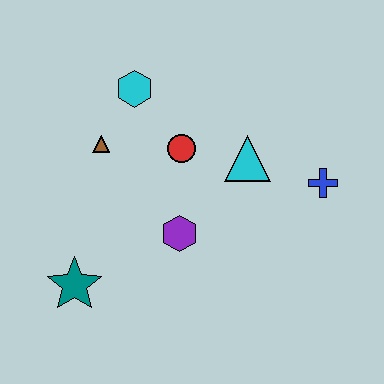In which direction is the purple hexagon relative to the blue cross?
The purple hexagon is to the left of the blue cross.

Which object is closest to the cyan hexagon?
The brown triangle is closest to the cyan hexagon.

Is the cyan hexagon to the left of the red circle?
Yes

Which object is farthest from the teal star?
The blue cross is farthest from the teal star.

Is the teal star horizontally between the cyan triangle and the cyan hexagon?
No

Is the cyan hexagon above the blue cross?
Yes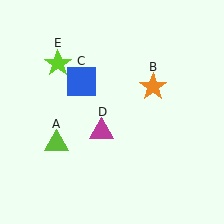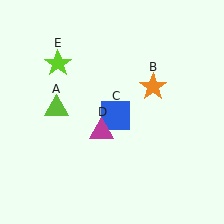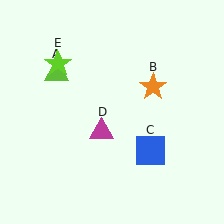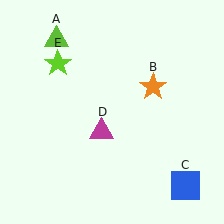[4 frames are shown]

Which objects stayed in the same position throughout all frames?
Orange star (object B) and magenta triangle (object D) and lime star (object E) remained stationary.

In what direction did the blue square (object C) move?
The blue square (object C) moved down and to the right.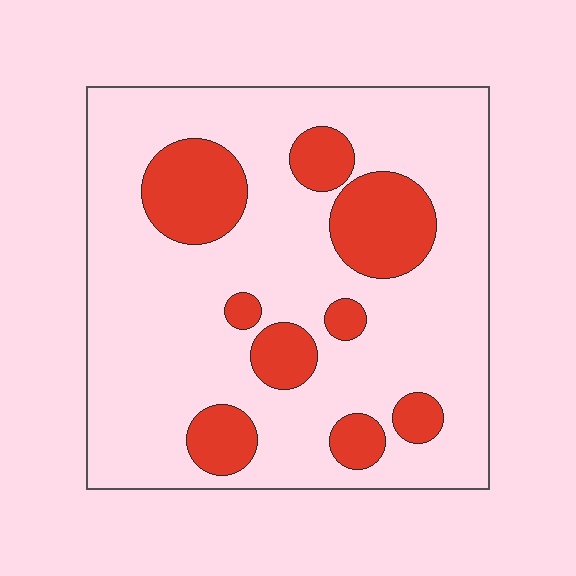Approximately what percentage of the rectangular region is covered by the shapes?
Approximately 20%.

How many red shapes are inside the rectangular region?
9.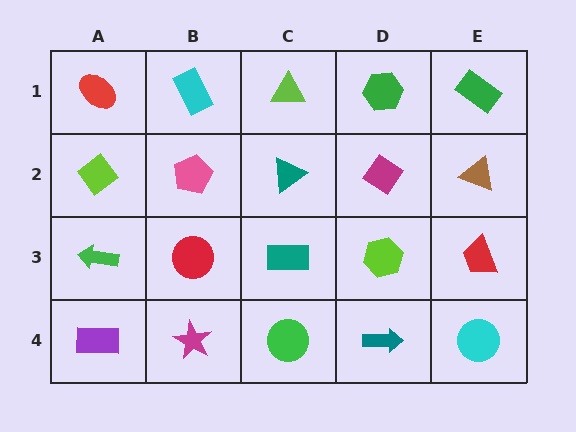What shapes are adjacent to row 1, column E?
A brown triangle (row 2, column E), a green hexagon (row 1, column D).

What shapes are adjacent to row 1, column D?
A magenta diamond (row 2, column D), a lime triangle (row 1, column C), a green rectangle (row 1, column E).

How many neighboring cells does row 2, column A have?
3.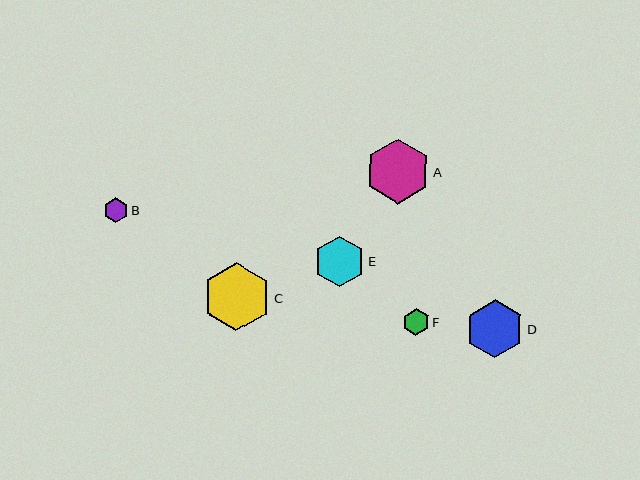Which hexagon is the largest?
Hexagon C is the largest with a size of approximately 68 pixels.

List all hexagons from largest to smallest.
From largest to smallest: C, A, D, E, F, B.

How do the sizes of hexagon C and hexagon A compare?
Hexagon C and hexagon A are approximately the same size.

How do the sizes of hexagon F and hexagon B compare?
Hexagon F and hexagon B are approximately the same size.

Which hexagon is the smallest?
Hexagon B is the smallest with a size of approximately 25 pixels.